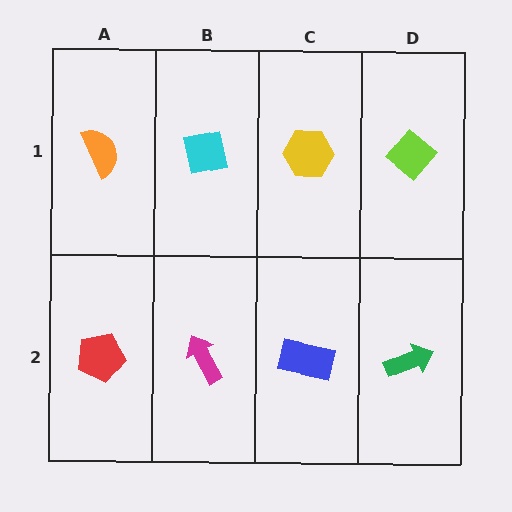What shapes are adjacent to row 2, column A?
An orange semicircle (row 1, column A), a magenta arrow (row 2, column B).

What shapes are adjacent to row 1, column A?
A red pentagon (row 2, column A), a cyan square (row 1, column B).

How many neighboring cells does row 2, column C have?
3.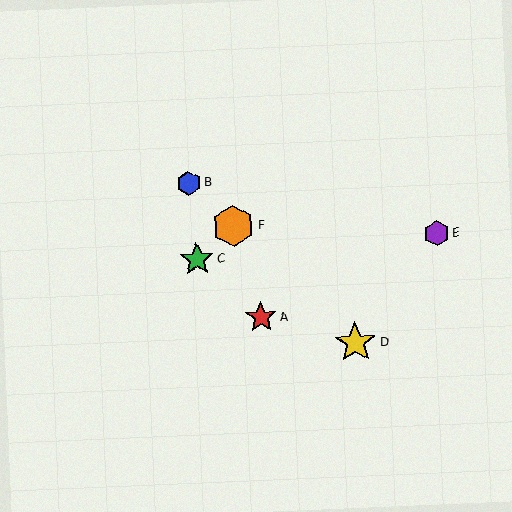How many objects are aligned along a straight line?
3 objects (B, D, F) are aligned along a straight line.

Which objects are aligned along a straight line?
Objects B, D, F are aligned along a straight line.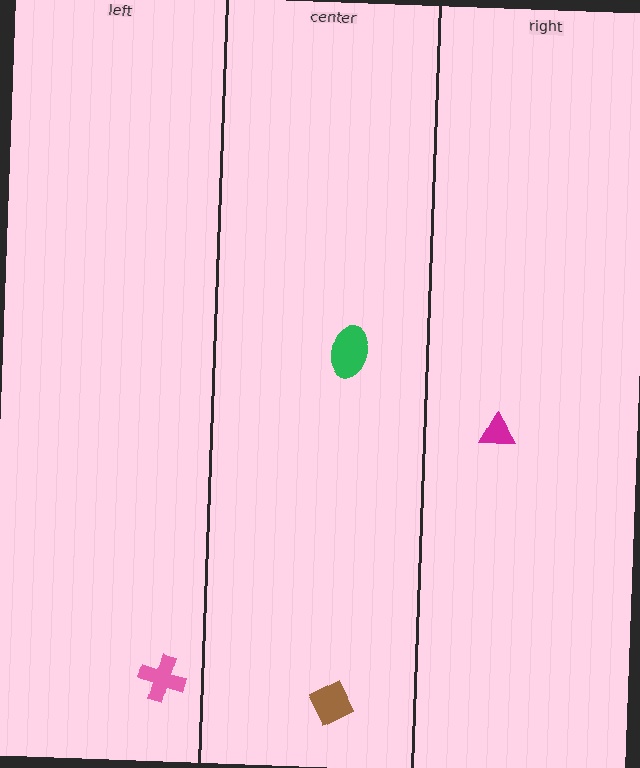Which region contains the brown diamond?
The center region.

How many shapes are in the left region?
1.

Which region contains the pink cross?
The left region.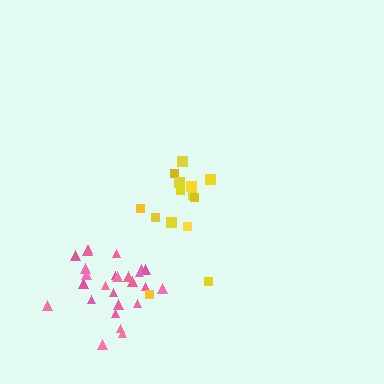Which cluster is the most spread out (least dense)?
Yellow.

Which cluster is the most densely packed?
Pink.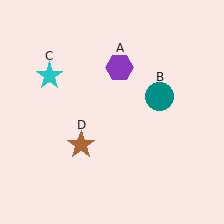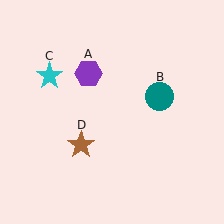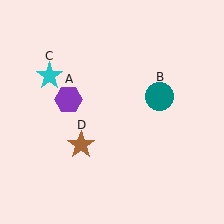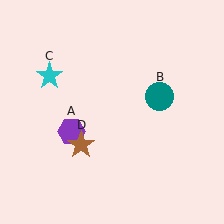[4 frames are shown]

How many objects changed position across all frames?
1 object changed position: purple hexagon (object A).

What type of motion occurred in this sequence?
The purple hexagon (object A) rotated counterclockwise around the center of the scene.